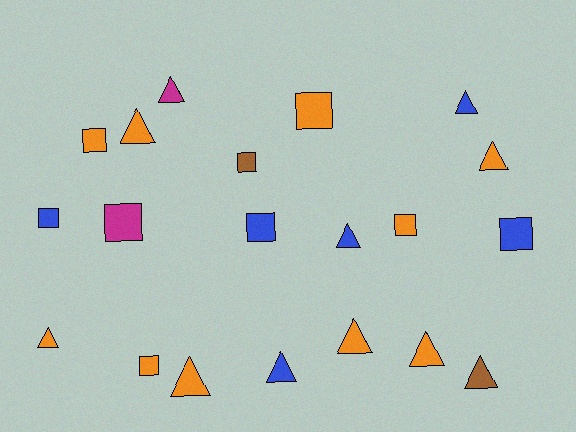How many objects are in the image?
There are 20 objects.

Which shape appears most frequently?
Triangle, with 11 objects.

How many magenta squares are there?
There is 1 magenta square.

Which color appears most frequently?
Orange, with 10 objects.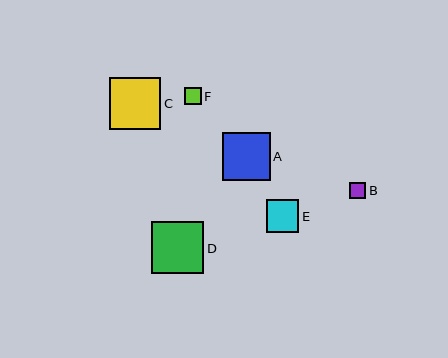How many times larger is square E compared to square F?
Square E is approximately 1.9 times the size of square F.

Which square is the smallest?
Square B is the smallest with a size of approximately 16 pixels.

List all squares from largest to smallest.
From largest to smallest: D, C, A, E, F, B.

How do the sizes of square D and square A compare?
Square D and square A are approximately the same size.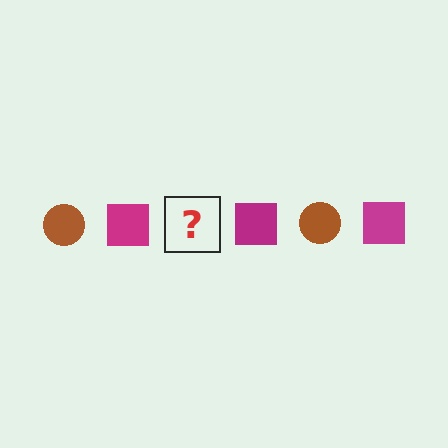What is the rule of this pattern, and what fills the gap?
The rule is that the pattern alternates between brown circle and magenta square. The gap should be filled with a brown circle.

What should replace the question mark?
The question mark should be replaced with a brown circle.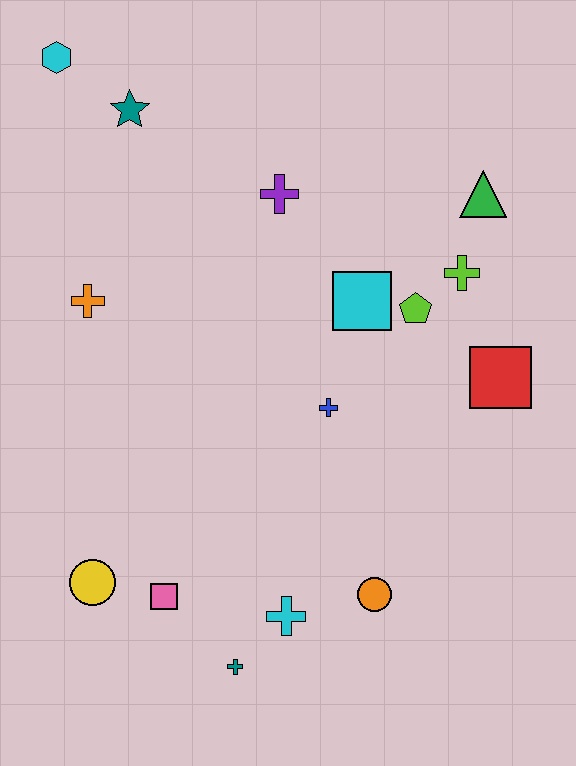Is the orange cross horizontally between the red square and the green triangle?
No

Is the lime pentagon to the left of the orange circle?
No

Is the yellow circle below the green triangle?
Yes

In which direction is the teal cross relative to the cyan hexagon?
The teal cross is below the cyan hexagon.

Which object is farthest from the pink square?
The cyan hexagon is farthest from the pink square.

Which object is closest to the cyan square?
The lime pentagon is closest to the cyan square.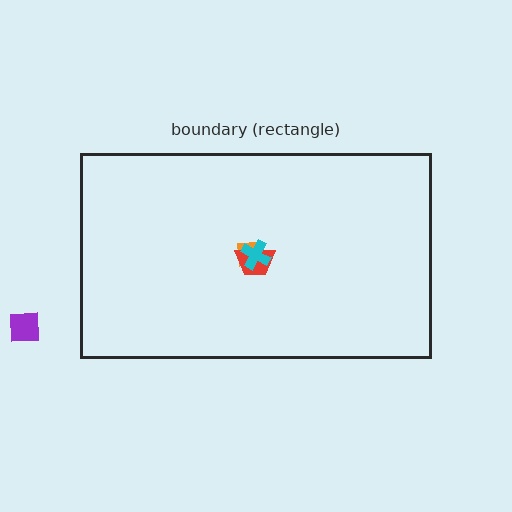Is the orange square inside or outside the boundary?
Inside.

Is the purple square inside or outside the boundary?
Outside.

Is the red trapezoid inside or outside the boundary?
Inside.